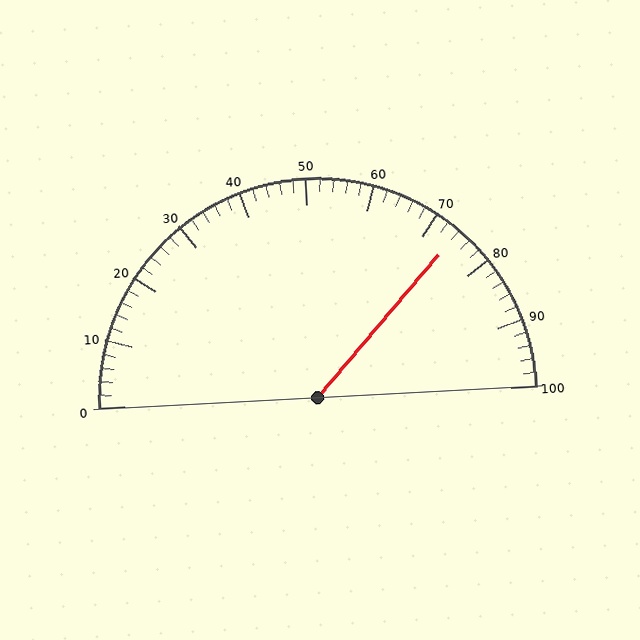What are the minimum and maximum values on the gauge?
The gauge ranges from 0 to 100.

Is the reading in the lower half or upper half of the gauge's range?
The reading is in the upper half of the range (0 to 100).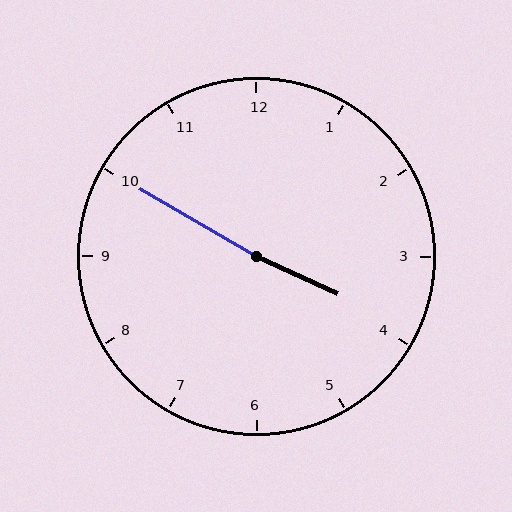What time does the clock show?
3:50.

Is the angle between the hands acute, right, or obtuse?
It is obtuse.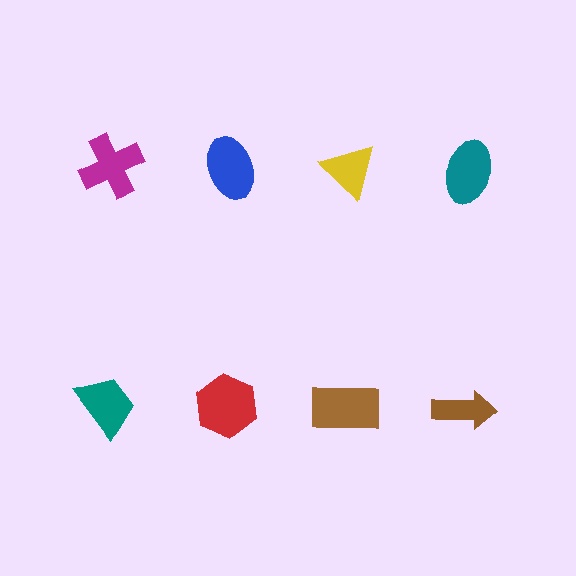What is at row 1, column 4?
A teal ellipse.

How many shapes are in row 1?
4 shapes.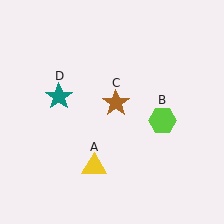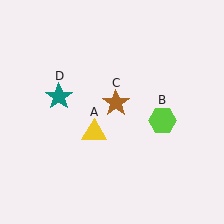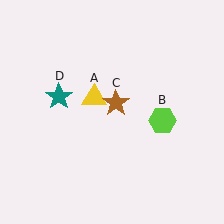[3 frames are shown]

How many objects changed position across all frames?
1 object changed position: yellow triangle (object A).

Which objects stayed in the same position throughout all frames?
Lime hexagon (object B) and brown star (object C) and teal star (object D) remained stationary.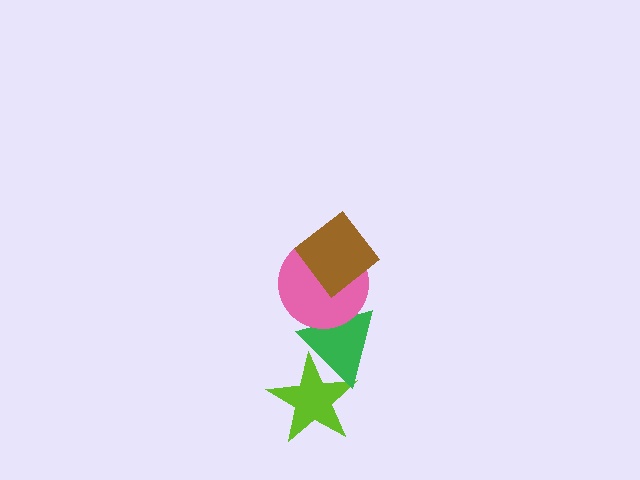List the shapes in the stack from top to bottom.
From top to bottom: the brown diamond, the pink circle, the green triangle, the lime star.